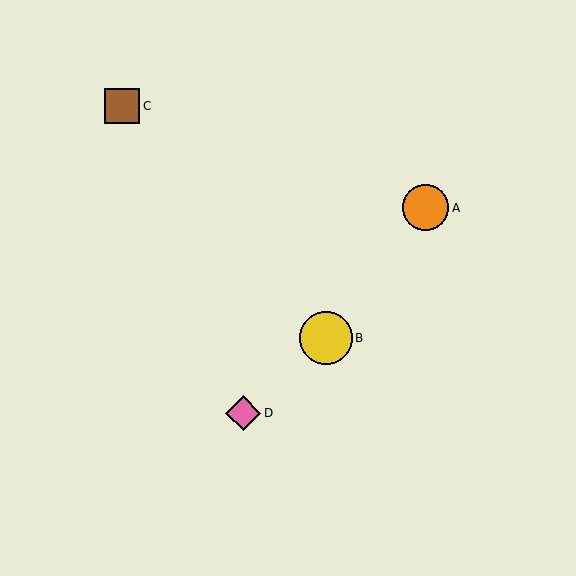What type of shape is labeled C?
Shape C is a brown square.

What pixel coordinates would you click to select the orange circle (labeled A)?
Click at (426, 208) to select the orange circle A.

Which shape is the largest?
The yellow circle (labeled B) is the largest.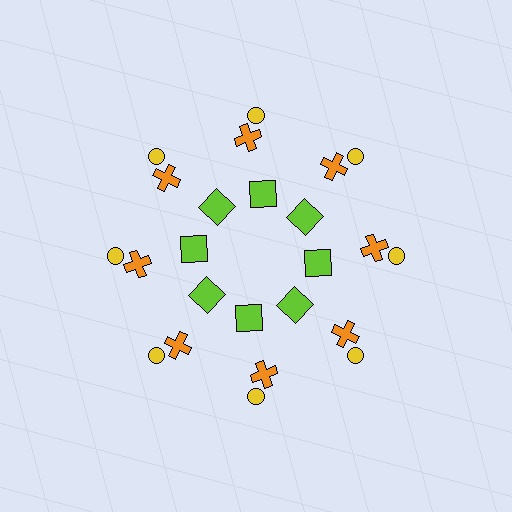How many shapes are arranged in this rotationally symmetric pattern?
There are 24 shapes, arranged in 8 groups of 3.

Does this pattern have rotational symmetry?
Yes, this pattern has 8-fold rotational symmetry. It looks the same after rotating 45 degrees around the center.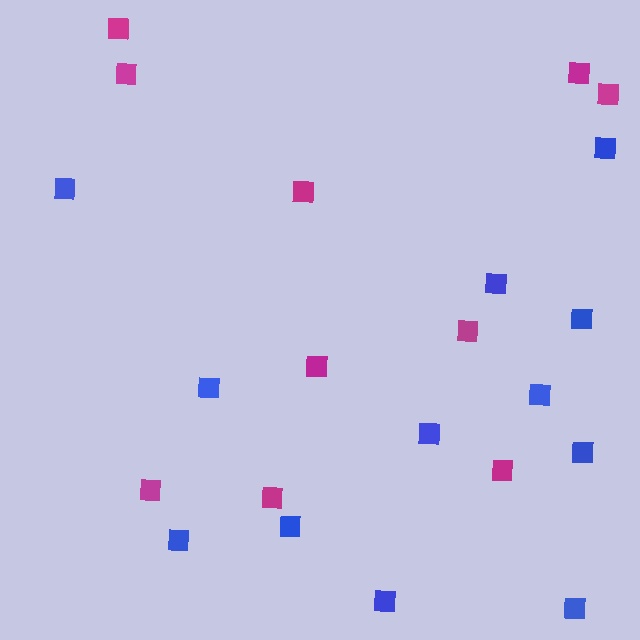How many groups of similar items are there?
There are 2 groups: one group of magenta squares (10) and one group of blue squares (12).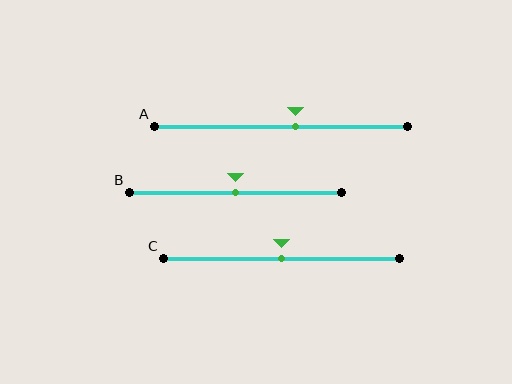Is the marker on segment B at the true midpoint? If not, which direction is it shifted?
Yes, the marker on segment B is at the true midpoint.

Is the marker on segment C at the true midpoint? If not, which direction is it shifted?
Yes, the marker on segment C is at the true midpoint.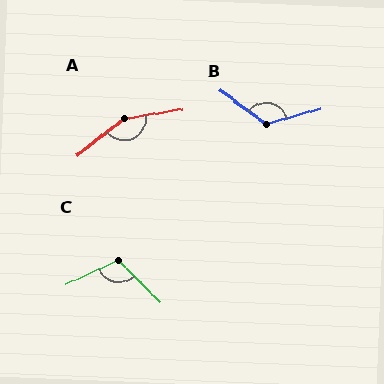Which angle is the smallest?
C, at approximately 110 degrees.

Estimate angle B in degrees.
Approximately 128 degrees.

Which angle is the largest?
A, at approximately 150 degrees.